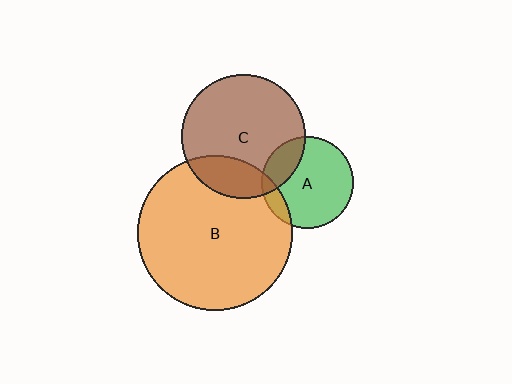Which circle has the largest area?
Circle B (orange).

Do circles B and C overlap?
Yes.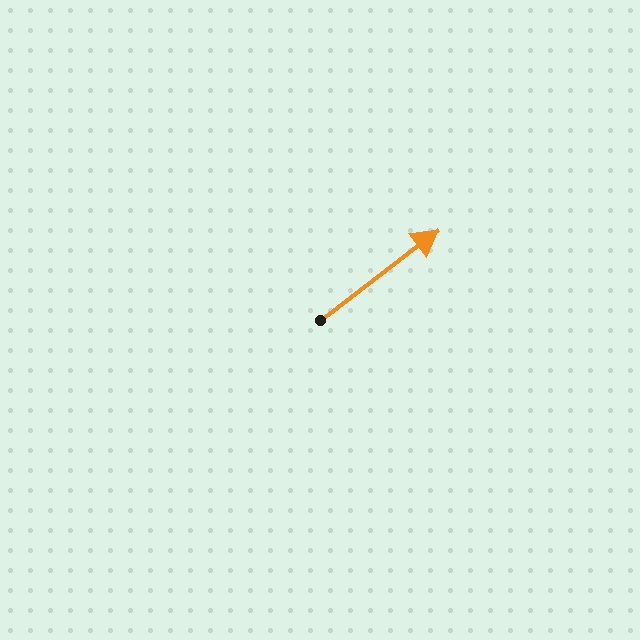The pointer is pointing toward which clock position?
Roughly 2 o'clock.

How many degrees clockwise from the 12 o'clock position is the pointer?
Approximately 53 degrees.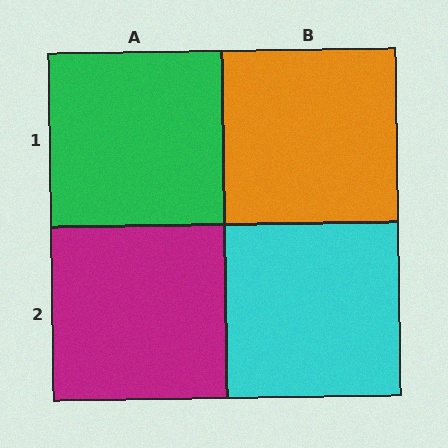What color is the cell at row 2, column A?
Magenta.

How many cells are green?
1 cell is green.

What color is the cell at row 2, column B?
Cyan.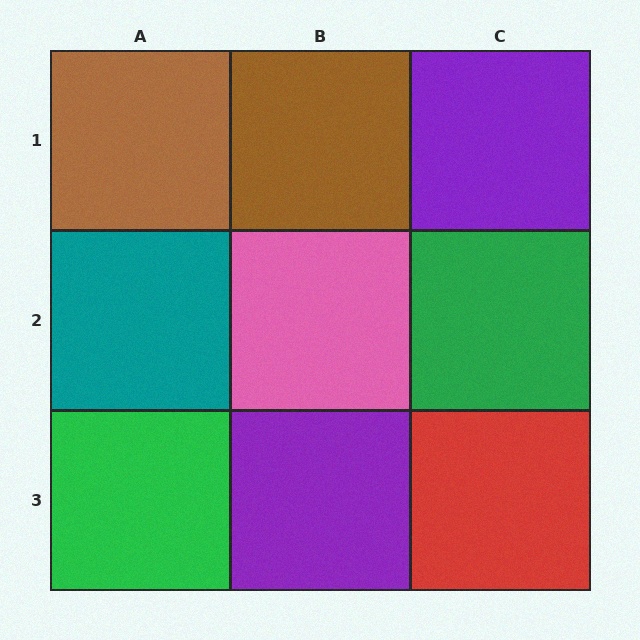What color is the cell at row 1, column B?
Brown.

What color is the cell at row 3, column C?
Red.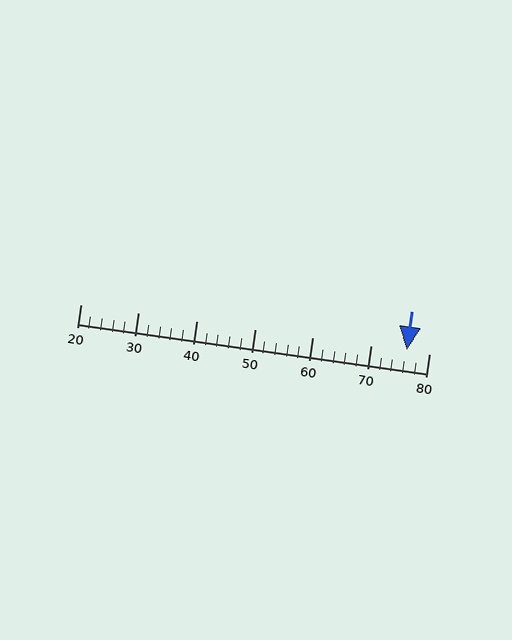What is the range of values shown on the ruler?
The ruler shows values from 20 to 80.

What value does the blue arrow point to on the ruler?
The blue arrow points to approximately 76.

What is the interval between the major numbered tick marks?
The major tick marks are spaced 10 units apart.